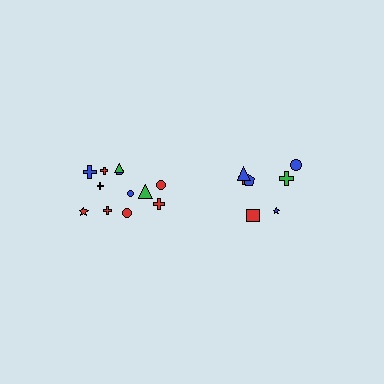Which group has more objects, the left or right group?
The left group.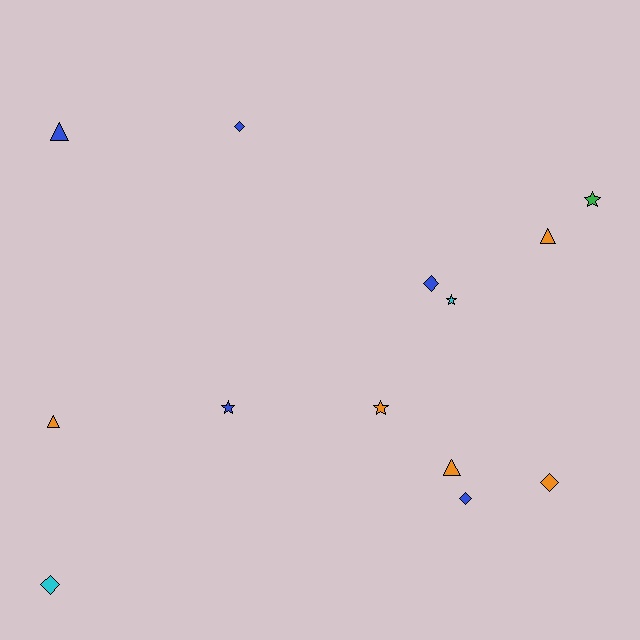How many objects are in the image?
There are 13 objects.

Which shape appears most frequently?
Diamond, with 5 objects.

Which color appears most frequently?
Orange, with 5 objects.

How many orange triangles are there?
There are 3 orange triangles.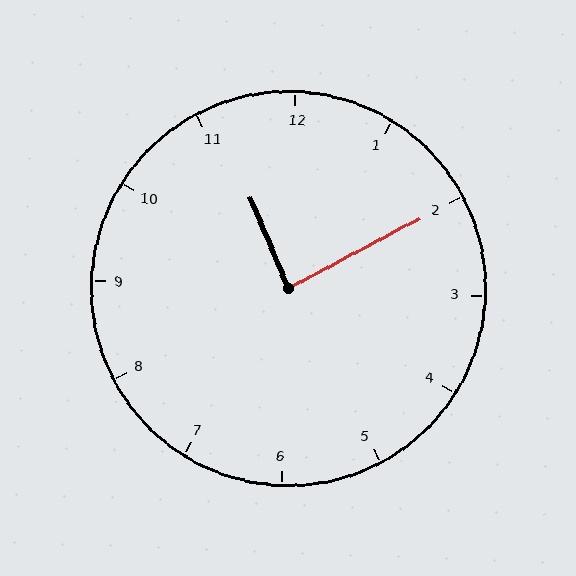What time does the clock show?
11:10.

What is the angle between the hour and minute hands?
Approximately 85 degrees.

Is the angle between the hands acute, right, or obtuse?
It is right.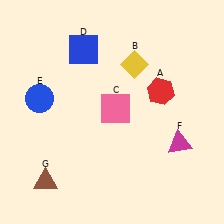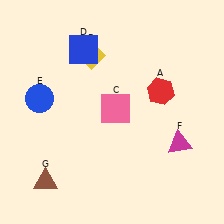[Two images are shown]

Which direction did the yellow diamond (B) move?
The yellow diamond (B) moved left.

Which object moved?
The yellow diamond (B) moved left.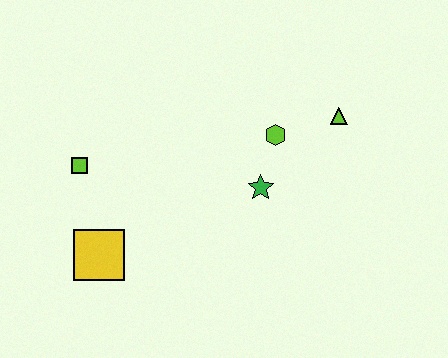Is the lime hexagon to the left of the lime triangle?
Yes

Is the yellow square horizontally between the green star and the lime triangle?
No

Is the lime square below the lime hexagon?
Yes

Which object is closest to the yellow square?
The lime square is closest to the yellow square.